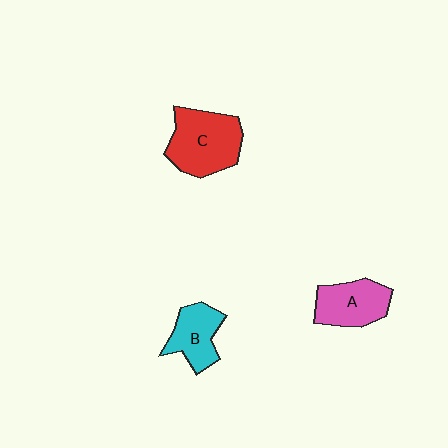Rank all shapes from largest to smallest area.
From largest to smallest: C (red), A (pink), B (cyan).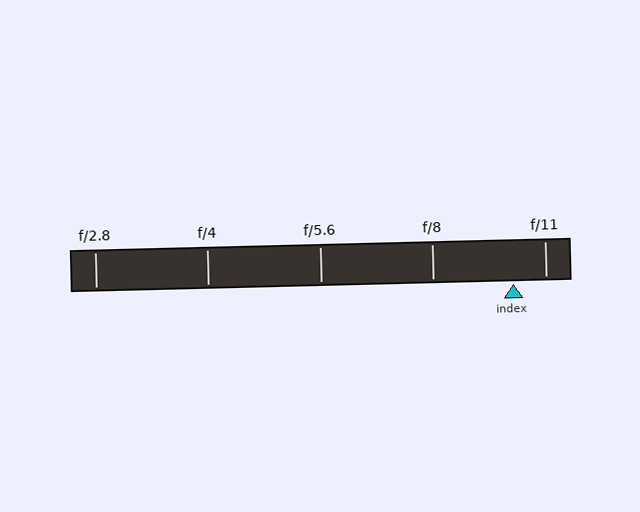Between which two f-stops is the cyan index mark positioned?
The index mark is between f/8 and f/11.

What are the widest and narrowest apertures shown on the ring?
The widest aperture shown is f/2.8 and the narrowest is f/11.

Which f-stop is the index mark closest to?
The index mark is closest to f/11.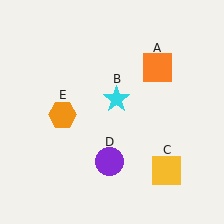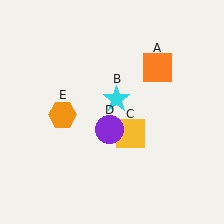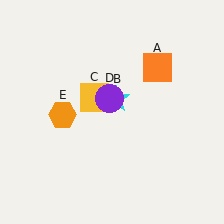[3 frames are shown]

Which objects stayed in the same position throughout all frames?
Orange square (object A) and cyan star (object B) and orange hexagon (object E) remained stationary.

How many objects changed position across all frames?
2 objects changed position: yellow square (object C), purple circle (object D).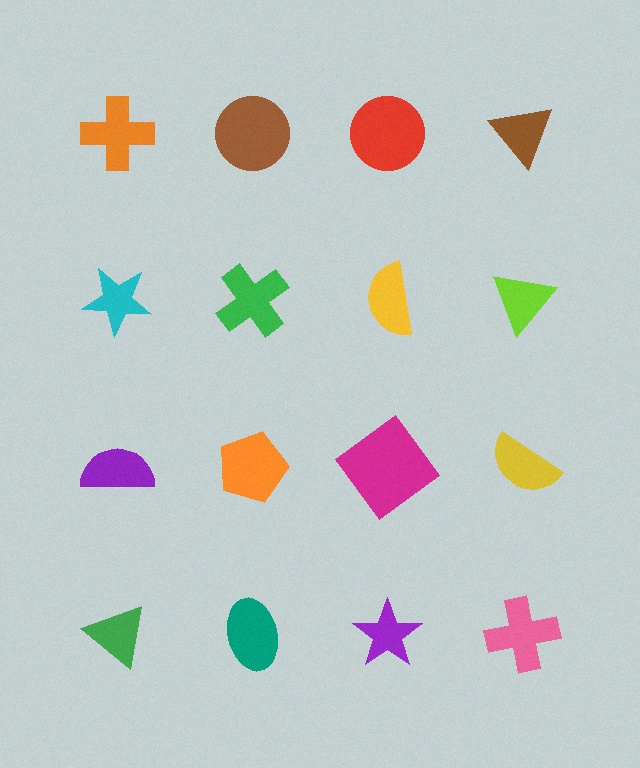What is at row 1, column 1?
An orange cross.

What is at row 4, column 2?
A teal ellipse.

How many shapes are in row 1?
4 shapes.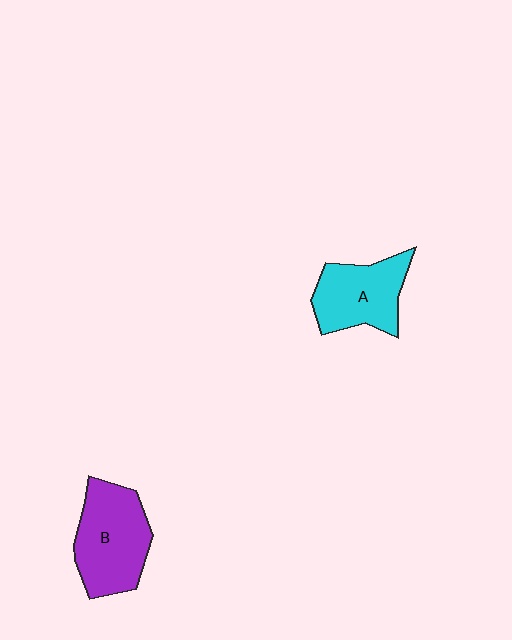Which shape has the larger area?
Shape B (purple).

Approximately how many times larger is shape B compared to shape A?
Approximately 1.2 times.